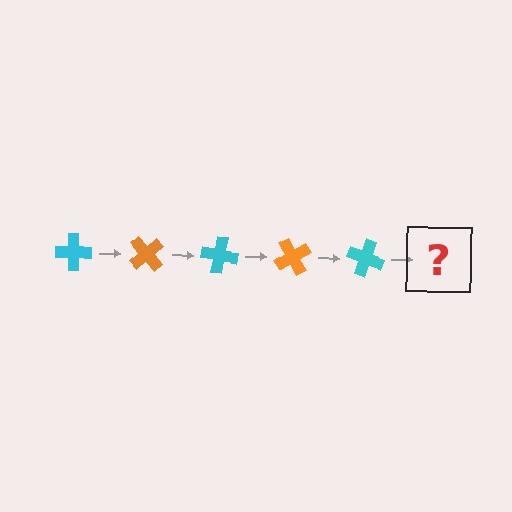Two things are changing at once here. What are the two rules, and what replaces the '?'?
The two rules are that it rotates 50 degrees each step and the color cycles through cyan and orange. The '?' should be an orange cross, rotated 250 degrees from the start.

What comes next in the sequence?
The next element should be an orange cross, rotated 250 degrees from the start.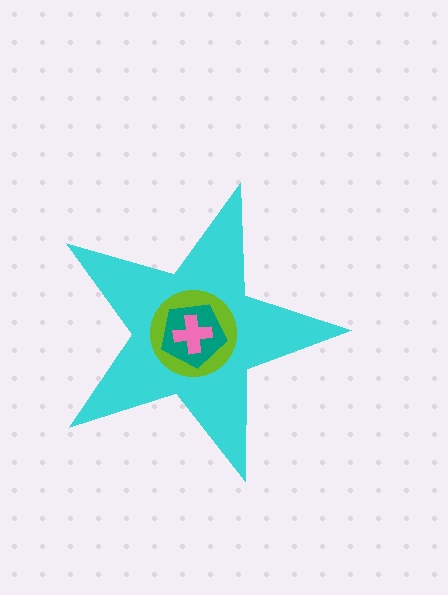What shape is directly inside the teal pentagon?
The pink cross.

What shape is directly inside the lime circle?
The teal pentagon.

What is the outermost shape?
The cyan star.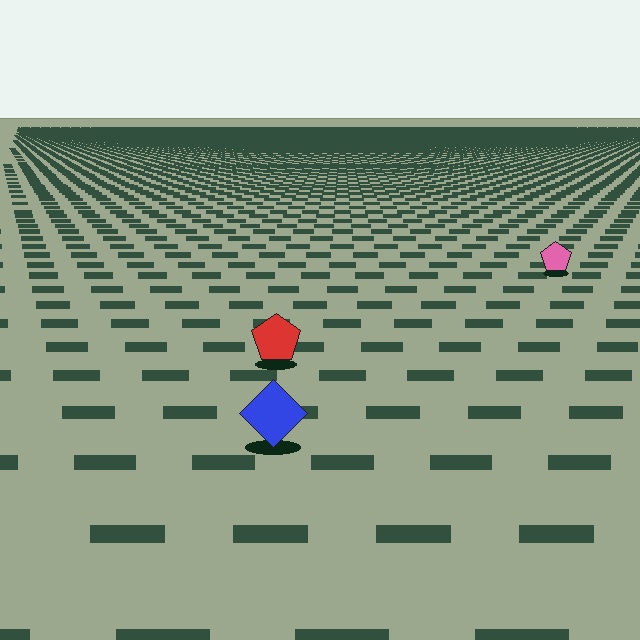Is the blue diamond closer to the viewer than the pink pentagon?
Yes. The blue diamond is closer — you can tell from the texture gradient: the ground texture is coarser near it.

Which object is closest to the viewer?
The blue diamond is closest. The texture marks near it are larger and more spread out.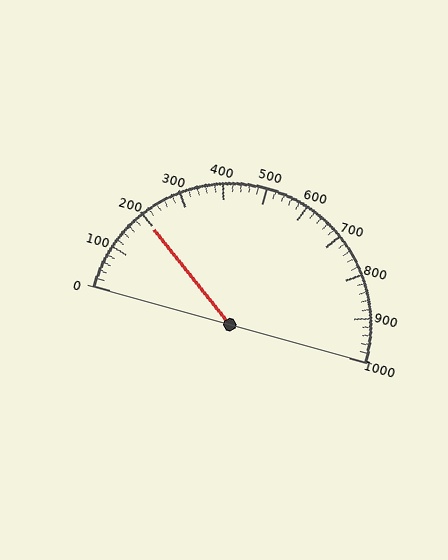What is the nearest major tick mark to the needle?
The nearest major tick mark is 200.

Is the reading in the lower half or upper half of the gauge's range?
The reading is in the lower half of the range (0 to 1000).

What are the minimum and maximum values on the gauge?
The gauge ranges from 0 to 1000.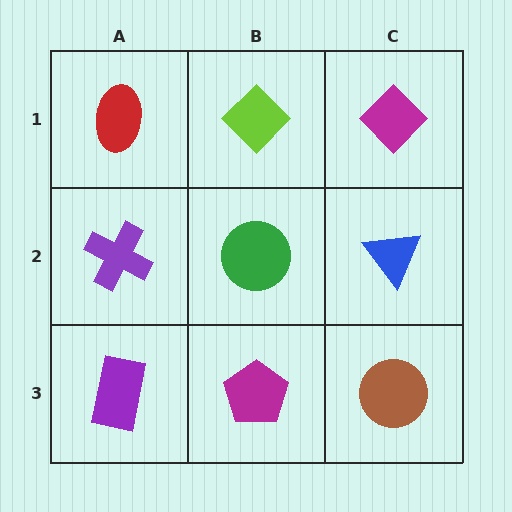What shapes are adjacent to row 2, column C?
A magenta diamond (row 1, column C), a brown circle (row 3, column C), a green circle (row 2, column B).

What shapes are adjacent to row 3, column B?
A green circle (row 2, column B), a purple rectangle (row 3, column A), a brown circle (row 3, column C).